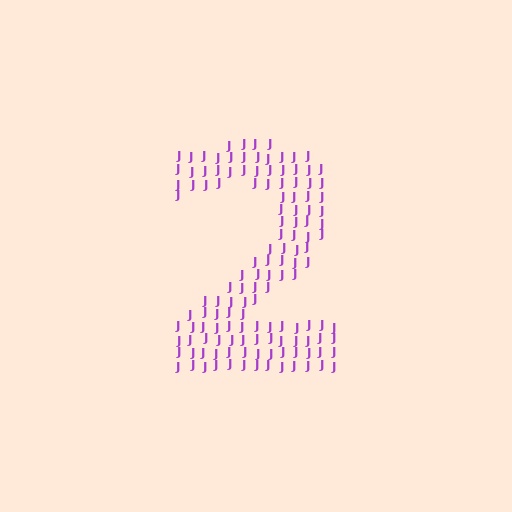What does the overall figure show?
The overall figure shows the digit 2.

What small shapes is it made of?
It is made of small letter J's.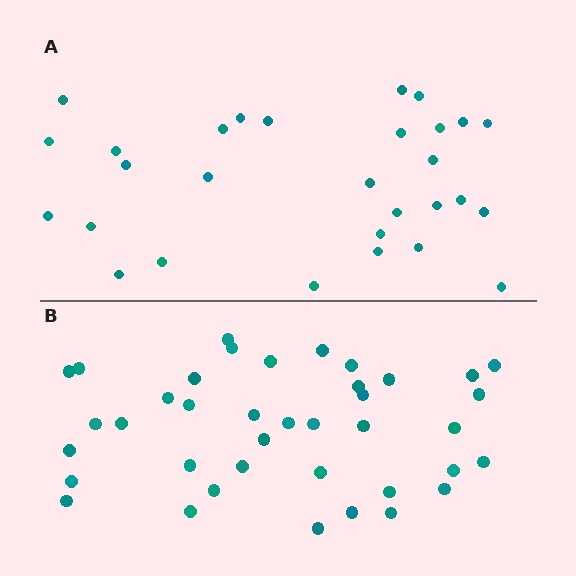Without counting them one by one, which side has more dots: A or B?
Region B (the bottom region) has more dots.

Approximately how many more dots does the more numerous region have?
Region B has roughly 10 or so more dots than region A.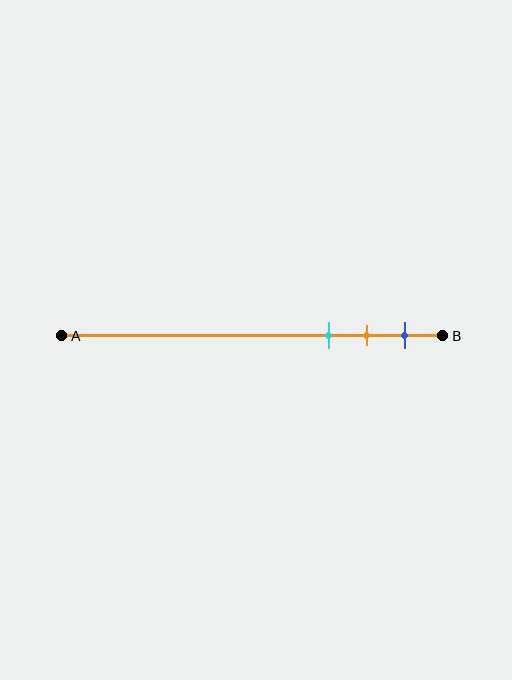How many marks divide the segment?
There are 3 marks dividing the segment.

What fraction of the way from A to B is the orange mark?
The orange mark is approximately 80% (0.8) of the way from A to B.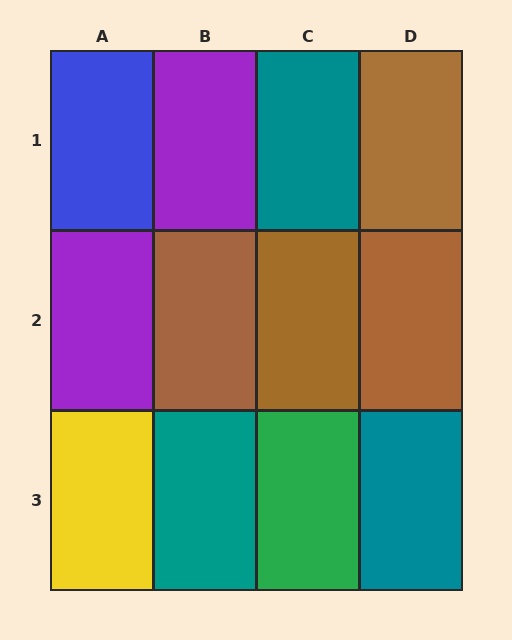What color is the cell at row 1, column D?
Brown.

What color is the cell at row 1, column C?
Teal.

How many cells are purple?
2 cells are purple.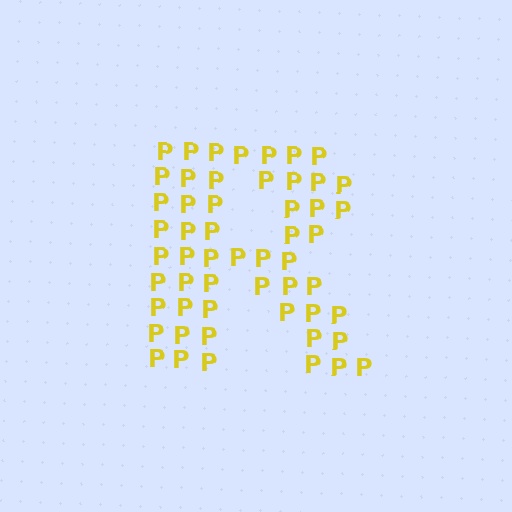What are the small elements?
The small elements are letter P's.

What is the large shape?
The large shape is the letter R.